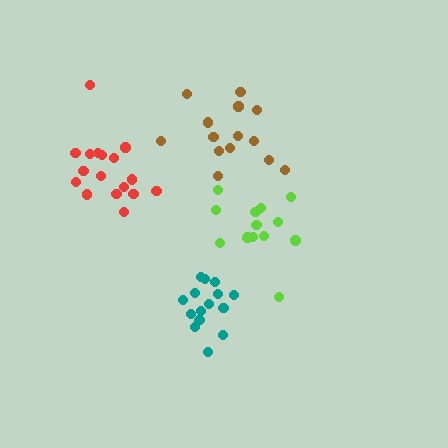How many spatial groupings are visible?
There are 4 spatial groupings.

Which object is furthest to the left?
The red cluster is leftmost.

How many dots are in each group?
Group 1: 17 dots, Group 2: 14 dots, Group 3: 13 dots, Group 4: 15 dots (59 total).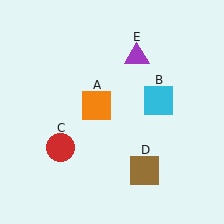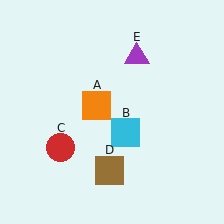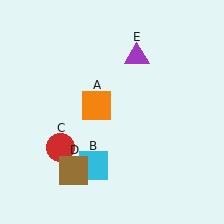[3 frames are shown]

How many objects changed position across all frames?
2 objects changed position: cyan square (object B), brown square (object D).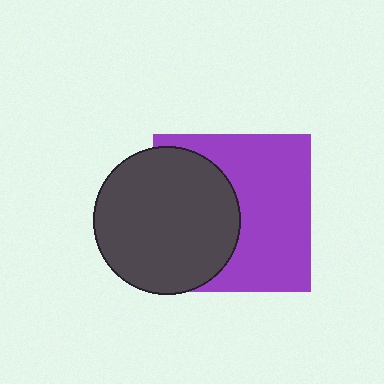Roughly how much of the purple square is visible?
About half of it is visible (roughly 58%).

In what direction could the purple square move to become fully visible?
The purple square could move right. That would shift it out from behind the dark gray circle entirely.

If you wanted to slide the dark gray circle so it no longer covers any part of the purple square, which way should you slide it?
Slide it left — that is the most direct way to separate the two shapes.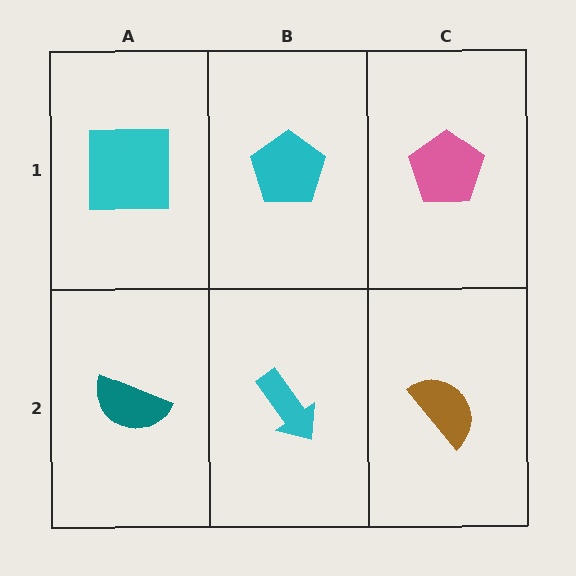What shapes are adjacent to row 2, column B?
A cyan pentagon (row 1, column B), a teal semicircle (row 2, column A), a brown semicircle (row 2, column C).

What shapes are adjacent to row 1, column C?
A brown semicircle (row 2, column C), a cyan pentagon (row 1, column B).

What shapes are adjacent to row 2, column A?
A cyan square (row 1, column A), a cyan arrow (row 2, column B).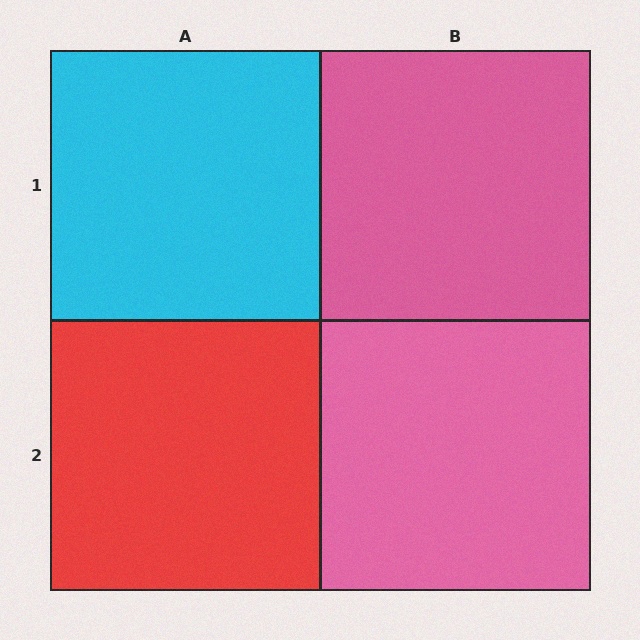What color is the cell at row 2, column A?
Red.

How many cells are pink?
2 cells are pink.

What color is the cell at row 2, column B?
Pink.